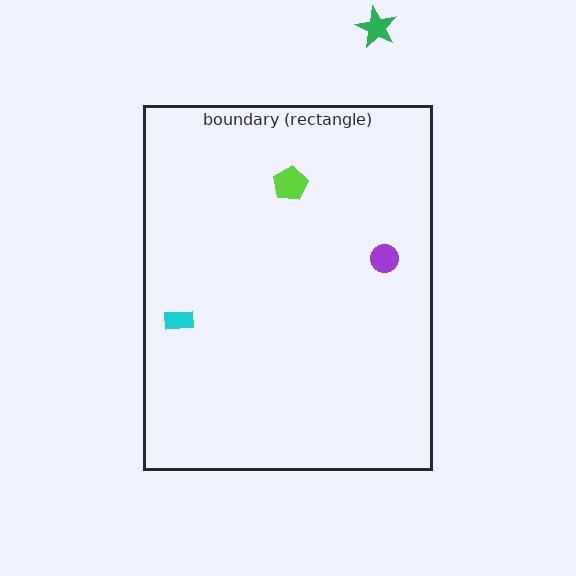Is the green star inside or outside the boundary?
Outside.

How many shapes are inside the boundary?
3 inside, 1 outside.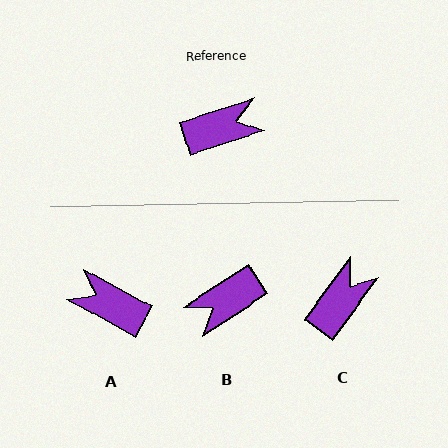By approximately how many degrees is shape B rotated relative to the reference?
Approximately 165 degrees clockwise.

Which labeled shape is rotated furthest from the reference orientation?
B, about 165 degrees away.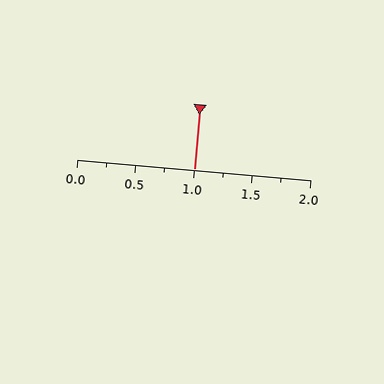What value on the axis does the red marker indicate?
The marker indicates approximately 1.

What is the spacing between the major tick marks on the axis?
The major ticks are spaced 0.5 apart.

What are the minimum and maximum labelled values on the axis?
The axis runs from 0.0 to 2.0.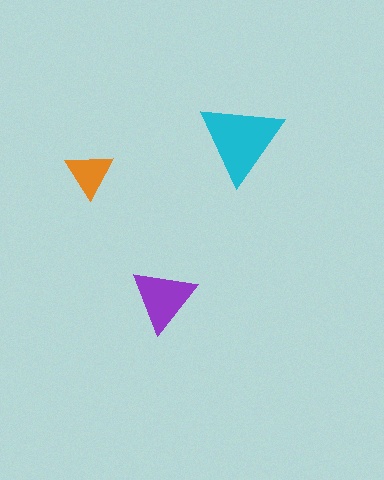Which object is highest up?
The cyan triangle is topmost.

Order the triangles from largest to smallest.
the cyan one, the purple one, the orange one.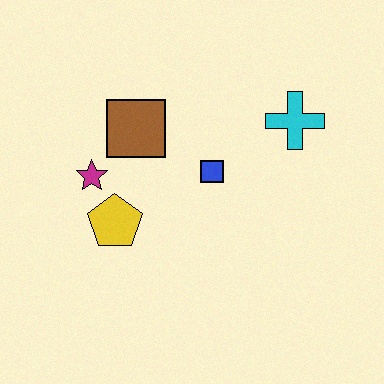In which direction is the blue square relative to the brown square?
The blue square is to the right of the brown square.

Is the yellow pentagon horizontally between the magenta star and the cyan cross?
Yes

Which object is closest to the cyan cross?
The blue square is closest to the cyan cross.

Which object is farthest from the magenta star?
The cyan cross is farthest from the magenta star.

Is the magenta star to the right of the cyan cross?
No